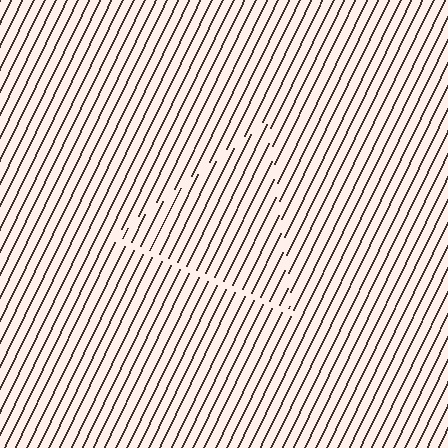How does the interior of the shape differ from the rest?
The interior of the shape contains the same grating, shifted by half a period — the contour is defined by the phase discontinuity where line-ends from the inner and outer gratings abut.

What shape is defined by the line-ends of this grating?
An illusory triangle. The interior of the shape contains the same grating, shifted by half a period — the contour is defined by the phase discontinuity where line-ends from the inner and outer gratings abut.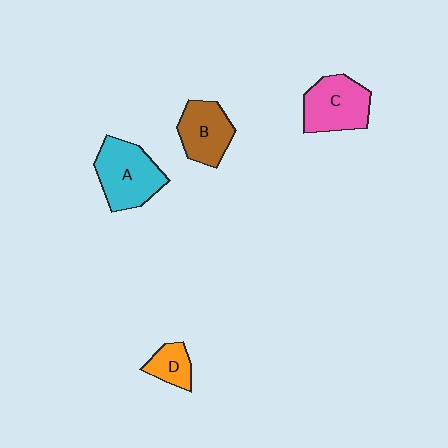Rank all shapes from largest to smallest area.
From largest to smallest: A (cyan), C (pink), B (brown), D (orange).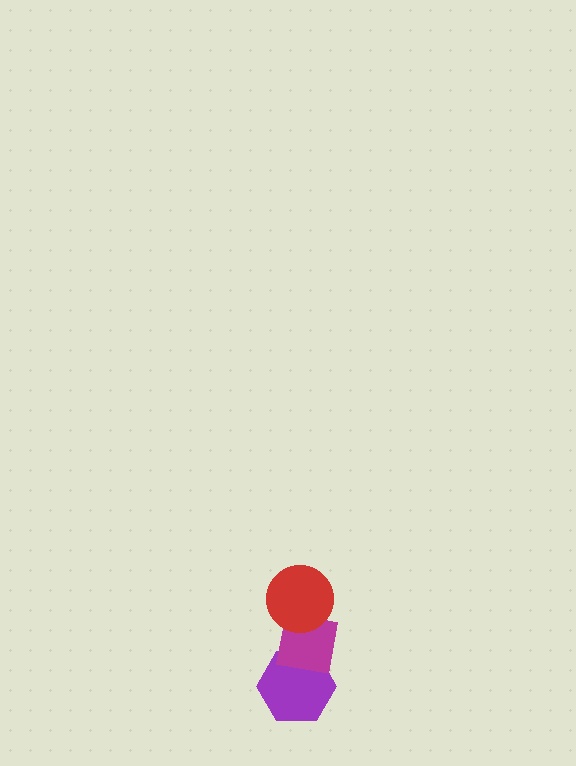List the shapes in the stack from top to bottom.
From top to bottom: the red circle, the magenta square, the purple hexagon.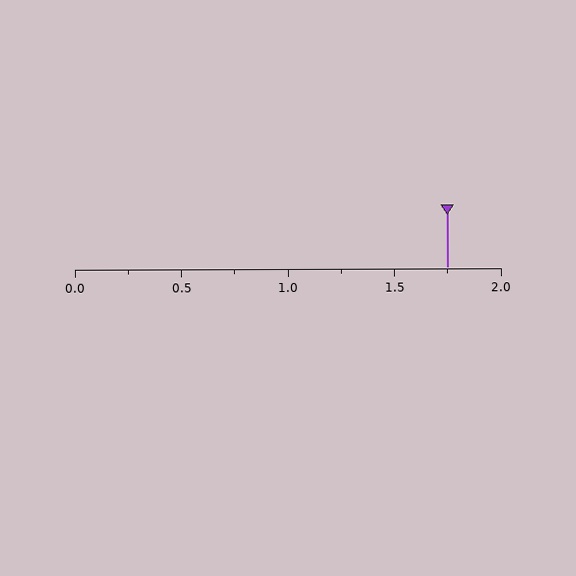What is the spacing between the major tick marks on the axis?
The major ticks are spaced 0.5 apart.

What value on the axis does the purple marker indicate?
The marker indicates approximately 1.75.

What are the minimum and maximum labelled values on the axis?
The axis runs from 0.0 to 2.0.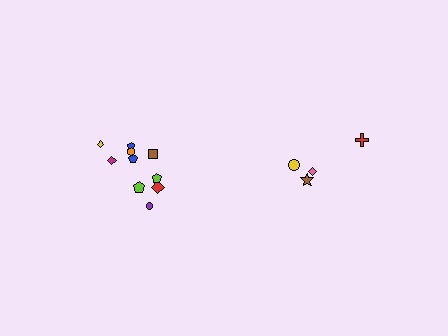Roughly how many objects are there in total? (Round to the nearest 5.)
Roughly 15 objects in total.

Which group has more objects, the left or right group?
The left group.